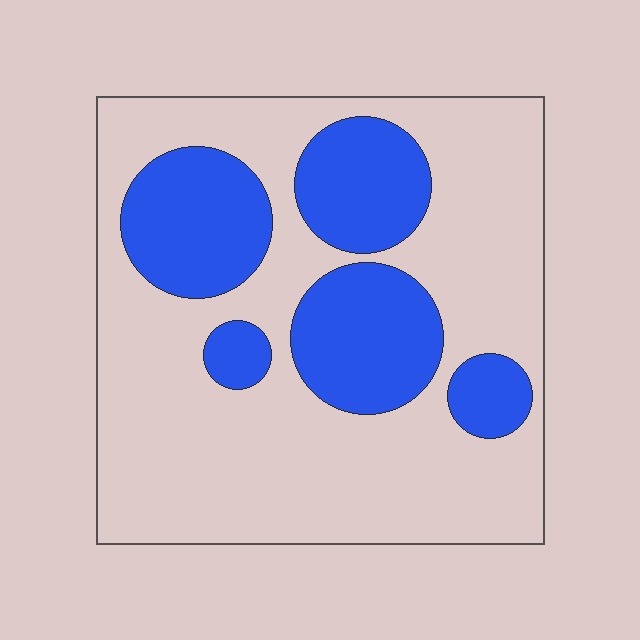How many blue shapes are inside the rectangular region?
5.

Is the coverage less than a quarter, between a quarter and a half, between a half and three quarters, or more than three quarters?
Between a quarter and a half.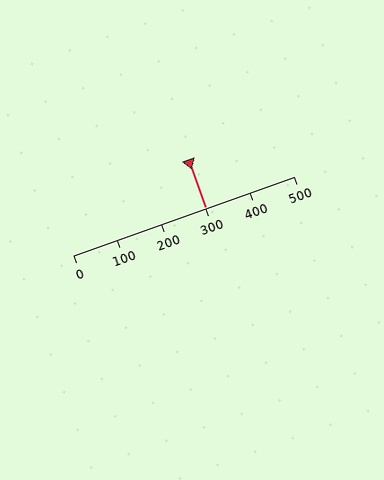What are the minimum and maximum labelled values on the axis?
The axis runs from 0 to 500.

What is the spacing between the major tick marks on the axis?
The major ticks are spaced 100 apart.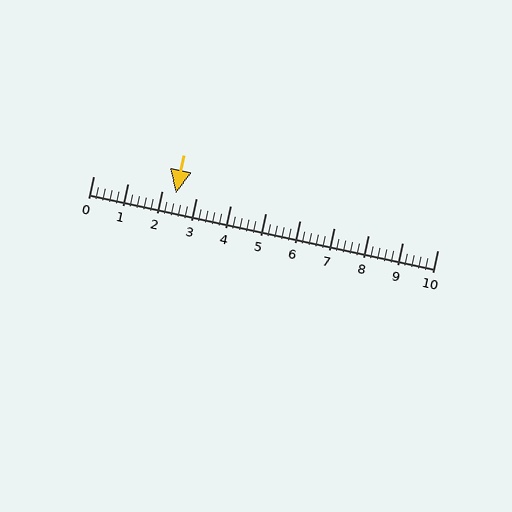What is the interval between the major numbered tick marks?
The major tick marks are spaced 1 units apart.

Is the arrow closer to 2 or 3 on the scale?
The arrow is closer to 2.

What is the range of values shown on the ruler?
The ruler shows values from 0 to 10.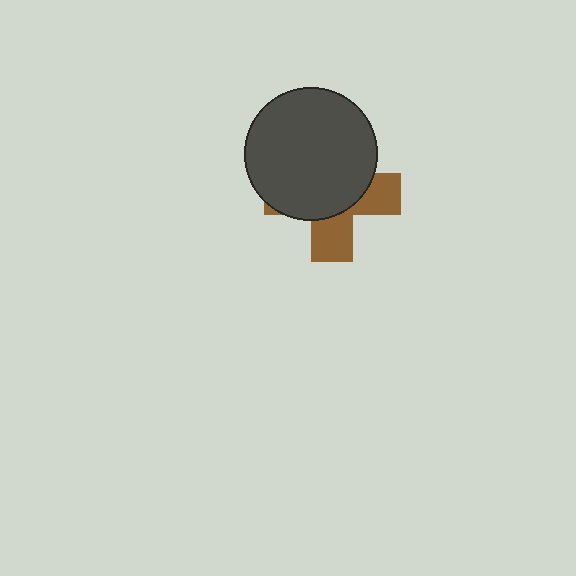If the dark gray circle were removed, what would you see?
You would see the complete brown cross.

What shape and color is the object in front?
The object in front is a dark gray circle.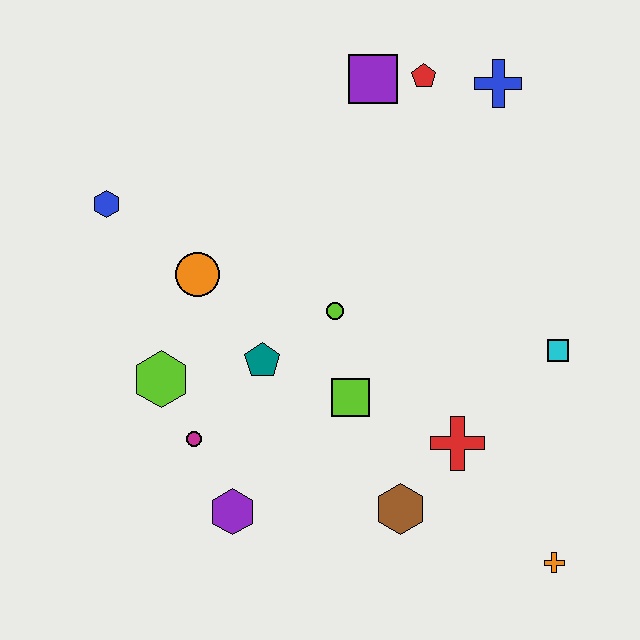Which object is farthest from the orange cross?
The blue hexagon is farthest from the orange cross.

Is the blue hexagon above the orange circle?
Yes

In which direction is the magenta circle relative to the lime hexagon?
The magenta circle is below the lime hexagon.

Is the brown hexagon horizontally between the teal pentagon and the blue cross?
Yes